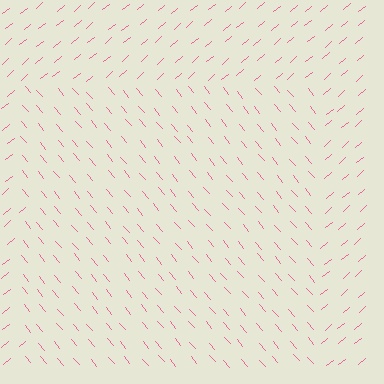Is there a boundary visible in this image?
Yes, there is a texture boundary formed by a change in line orientation.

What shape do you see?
I see a rectangle.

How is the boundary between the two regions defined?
The boundary is defined purely by a change in line orientation (approximately 90 degrees difference). All lines are the same color and thickness.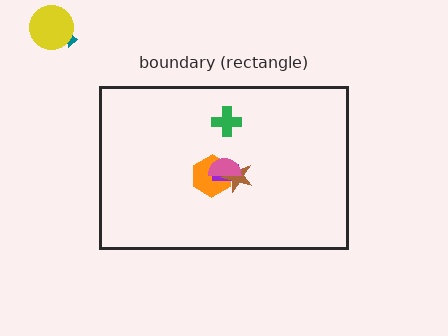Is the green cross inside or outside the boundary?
Inside.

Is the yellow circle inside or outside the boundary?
Outside.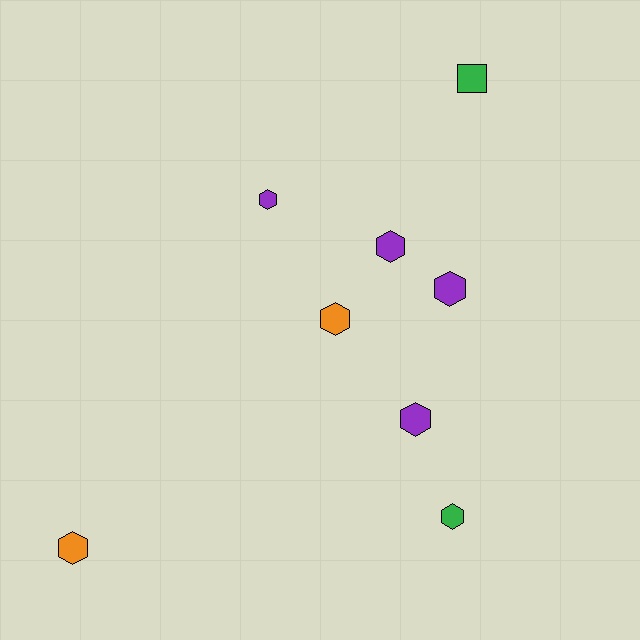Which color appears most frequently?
Purple, with 4 objects.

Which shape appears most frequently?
Hexagon, with 7 objects.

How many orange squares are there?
There are no orange squares.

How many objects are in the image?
There are 8 objects.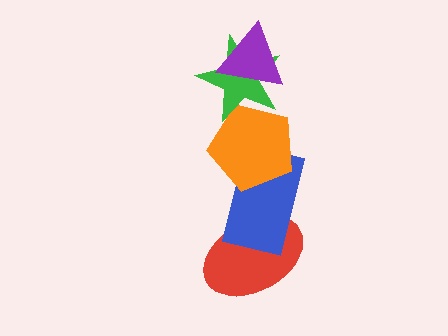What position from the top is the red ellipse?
The red ellipse is 5th from the top.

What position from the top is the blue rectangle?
The blue rectangle is 4th from the top.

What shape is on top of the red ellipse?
The blue rectangle is on top of the red ellipse.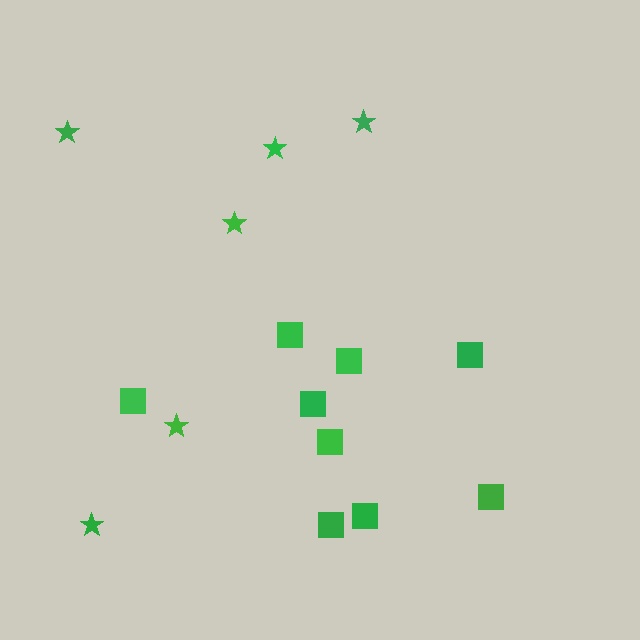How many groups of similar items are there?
There are 2 groups: one group of stars (6) and one group of squares (9).